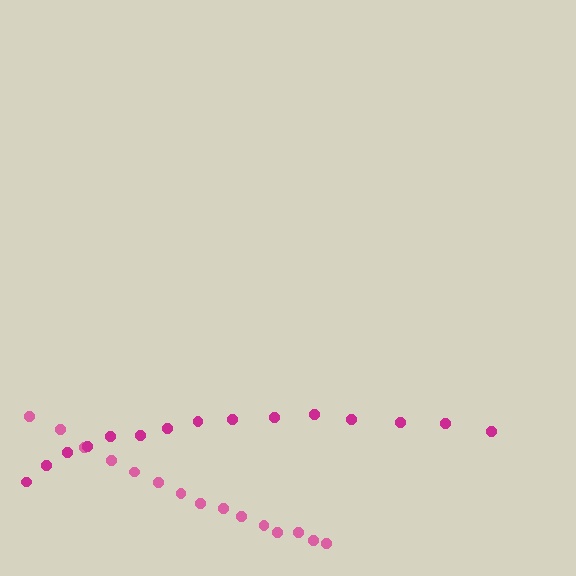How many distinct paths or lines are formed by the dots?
There are 2 distinct paths.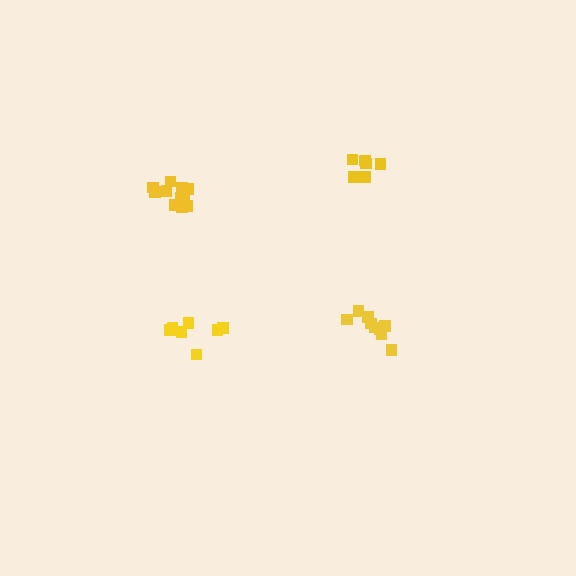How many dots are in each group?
Group 1: 7 dots, Group 2: 11 dots, Group 3: 9 dots, Group 4: 6 dots (33 total).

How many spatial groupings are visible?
There are 4 spatial groupings.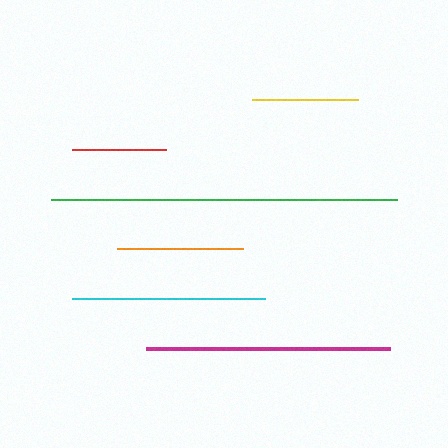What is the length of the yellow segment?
The yellow segment is approximately 106 pixels long.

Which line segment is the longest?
The green line is the longest at approximately 346 pixels.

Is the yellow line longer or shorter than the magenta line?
The magenta line is longer than the yellow line.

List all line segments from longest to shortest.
From longest to shortest: green, magenta, cyan, orange, yellow, red.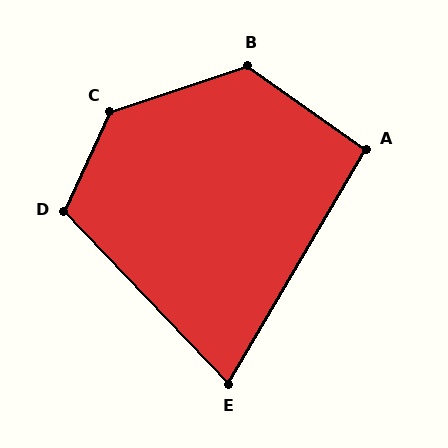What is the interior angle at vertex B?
Approximately 126 degrees (obtuse).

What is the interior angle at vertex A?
Approximately 95 degrees (approximately right).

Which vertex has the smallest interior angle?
E, at approximately 74 degrees.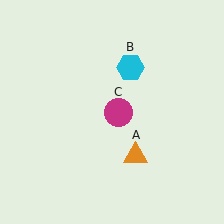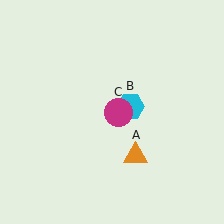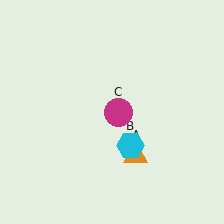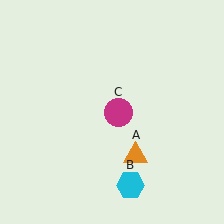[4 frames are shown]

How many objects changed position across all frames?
1 object changed position: cyan hexagon (object B).